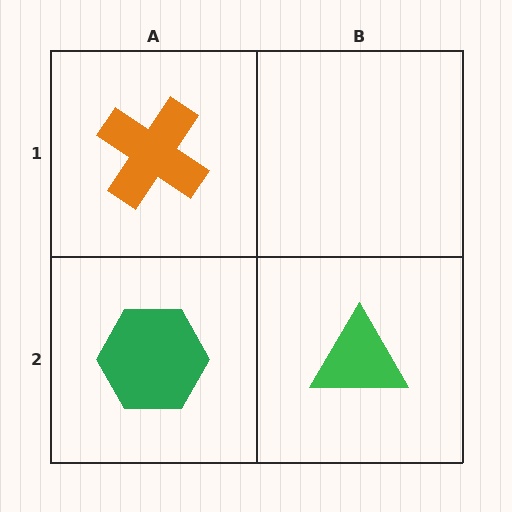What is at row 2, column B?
A green triangle.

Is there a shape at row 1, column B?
No, that cell is empty.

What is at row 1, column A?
An orange cross.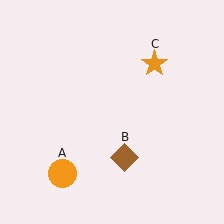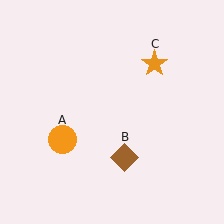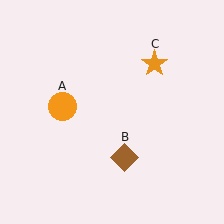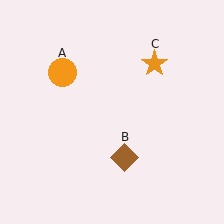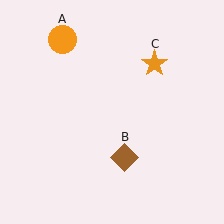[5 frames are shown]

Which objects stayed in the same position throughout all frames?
Brown diamond (object B) and orange star (object C) remained stationary.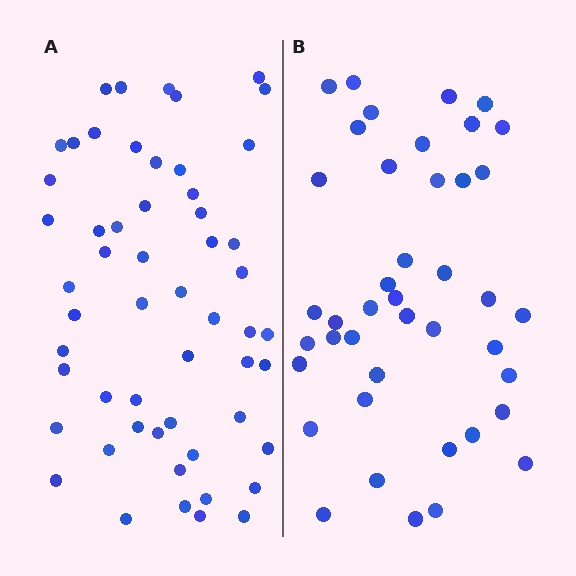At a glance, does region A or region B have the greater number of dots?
Region A (the left region) has more dots.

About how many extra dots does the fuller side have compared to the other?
Region A has approximately 15 more dots than region B.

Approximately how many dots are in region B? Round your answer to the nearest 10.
About 40 dots. (The exact count is 42, which rounds to 40.)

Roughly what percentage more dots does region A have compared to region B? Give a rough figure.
About 30% more.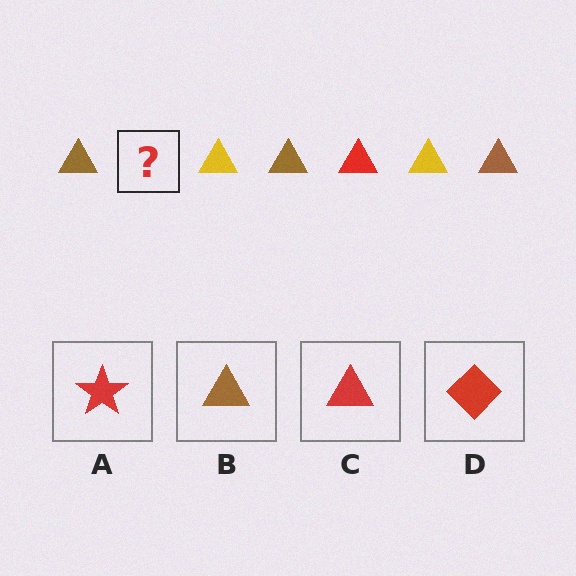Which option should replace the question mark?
Option C.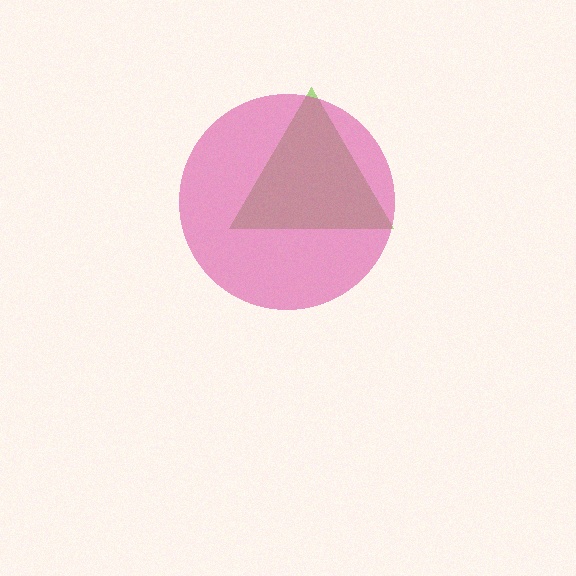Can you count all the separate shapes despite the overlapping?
Yes, there are 2 separate shapes.